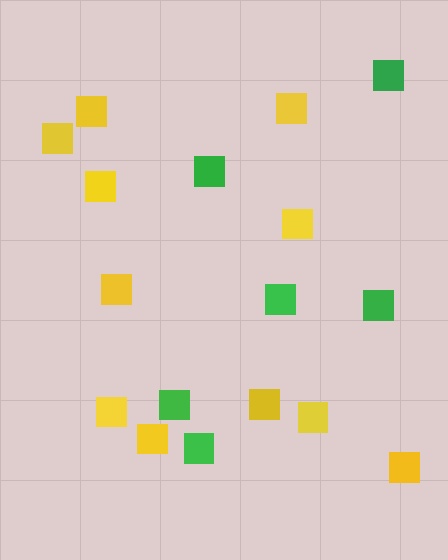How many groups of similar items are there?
There are 2 groups: one group of yellow squares (11) and one group of green squares (6).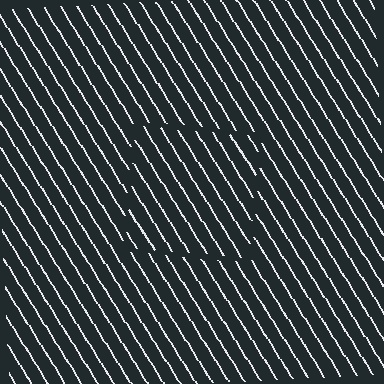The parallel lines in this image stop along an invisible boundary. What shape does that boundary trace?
An illusory square. The interior of the shape contains the same grating, shifted by half a period — the contour is defined by the phase discontinuity where line-ends from the inner and outer gratings abut.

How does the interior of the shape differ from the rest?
The interior of the shape contains the same grating, shifted by half a period — the contour is defined by the phase discontinuity where line-ends from the inner and outer gratings abut.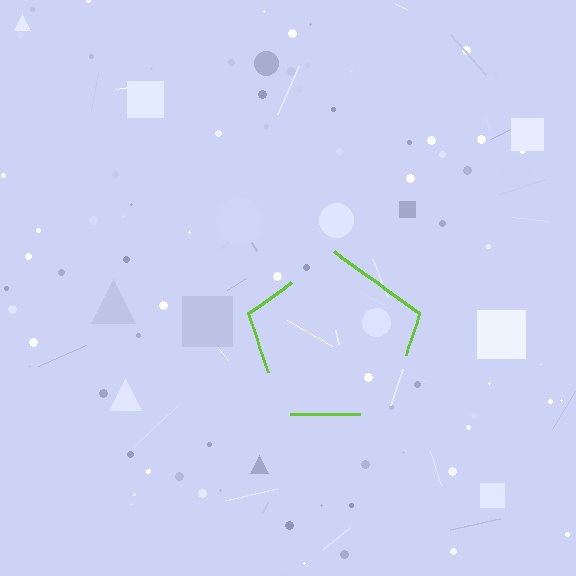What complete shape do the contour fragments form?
The contour fragments form a pentagon.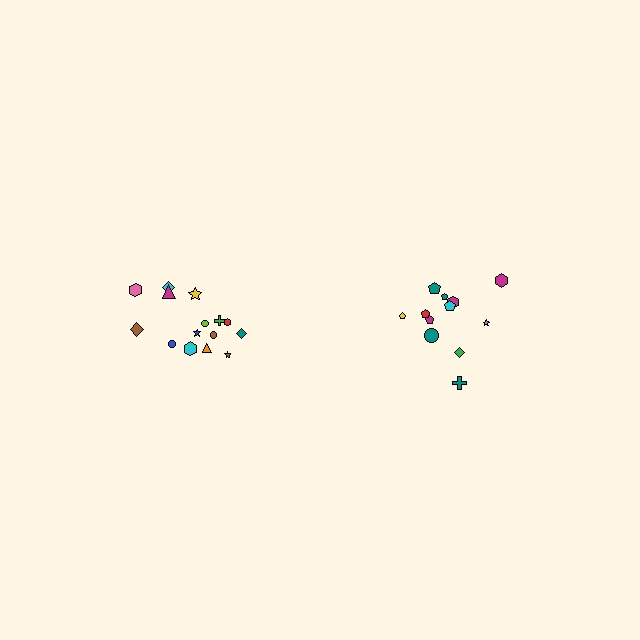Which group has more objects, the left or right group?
The left group.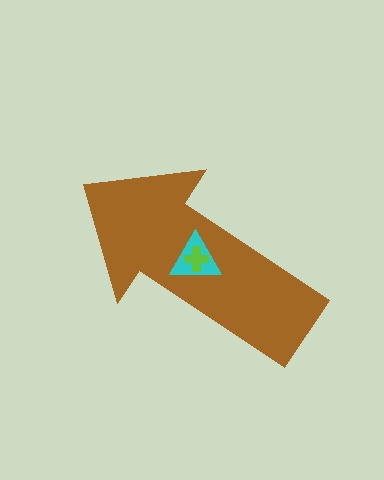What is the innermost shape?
The lime cross.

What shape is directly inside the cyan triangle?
The lime cross.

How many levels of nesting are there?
3.